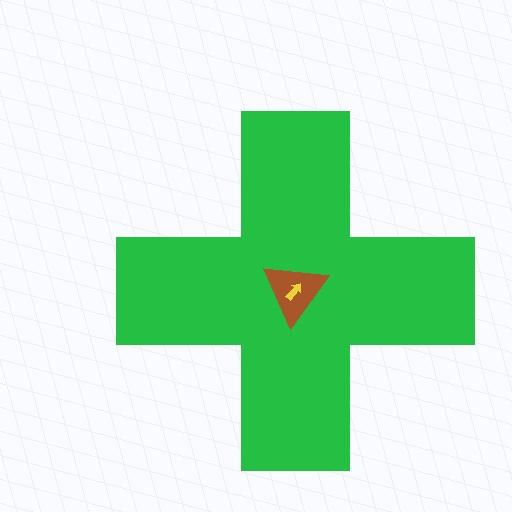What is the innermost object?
The yellow arrow.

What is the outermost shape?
The green cross.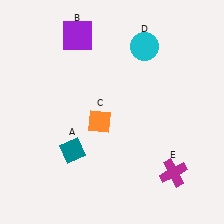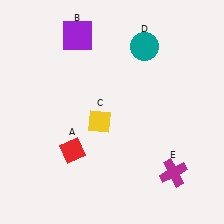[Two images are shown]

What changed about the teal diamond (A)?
In Image 1, A is teal. In Image 2, it changed to red.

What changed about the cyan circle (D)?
In Image 1, D is cyan. In Image 2, it changed to teal.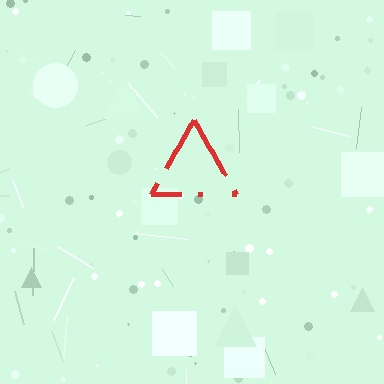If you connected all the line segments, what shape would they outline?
They would outline a triangle.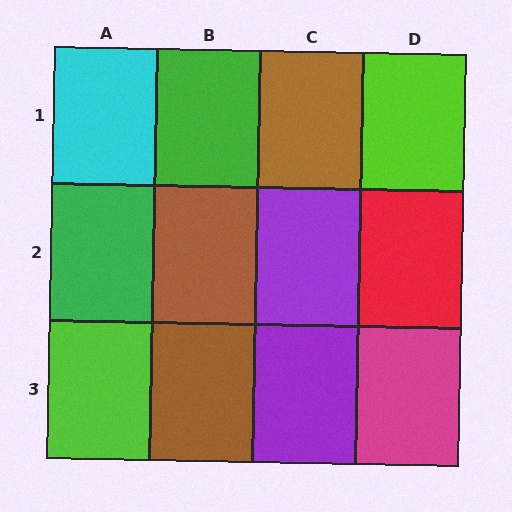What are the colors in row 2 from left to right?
Green, brown, purple, red.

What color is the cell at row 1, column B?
Green.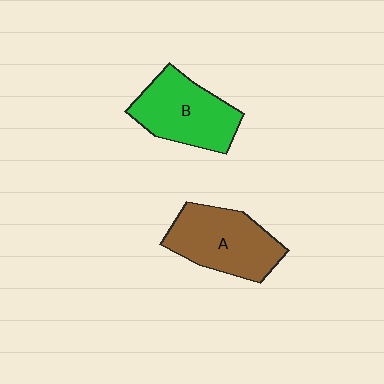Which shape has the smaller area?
Shape B (green).